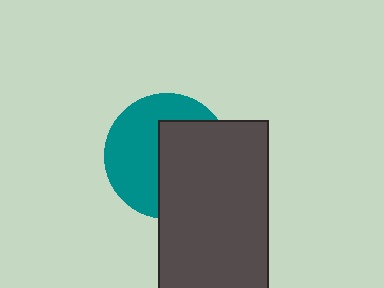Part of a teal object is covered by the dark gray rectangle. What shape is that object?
It is a circle.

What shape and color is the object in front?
The object in front is a dark gray rectangle.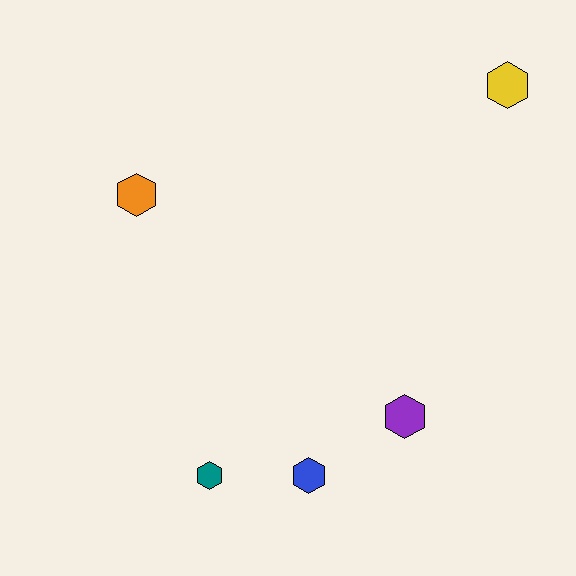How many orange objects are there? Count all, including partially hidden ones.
There is 1 orange object.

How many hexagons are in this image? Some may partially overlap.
There are 5 hexagons.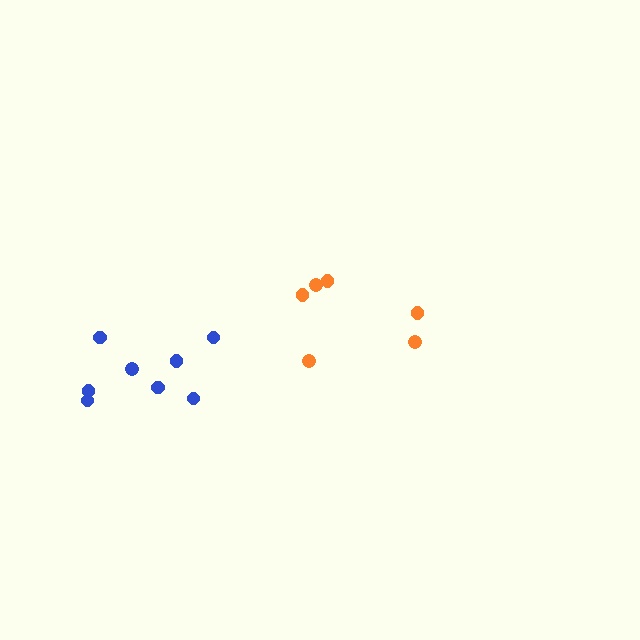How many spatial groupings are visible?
There are 2 spatial groupings.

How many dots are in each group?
Group 1: 6 dots, Group 2: 8 dots (14 total).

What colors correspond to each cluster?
The clusters are colored: orange, blue.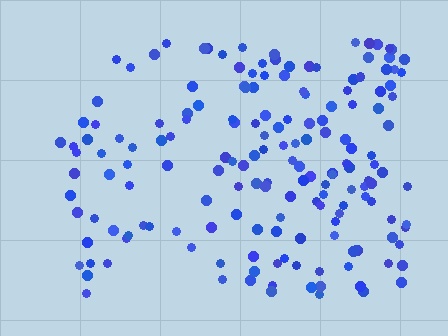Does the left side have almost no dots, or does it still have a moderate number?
Still a moderate number, just noticeably fewer than the right.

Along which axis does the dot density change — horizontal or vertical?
Horizontal.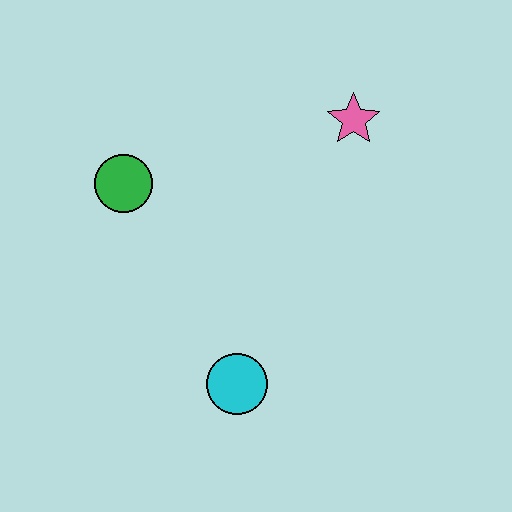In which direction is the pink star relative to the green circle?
The pink star is to the right of the green circle.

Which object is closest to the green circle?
The cyan circle is closest to the green circle.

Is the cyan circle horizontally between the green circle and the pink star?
Yes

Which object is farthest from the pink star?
The cyan circle is farthest from the pink star.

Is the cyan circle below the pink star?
Yes